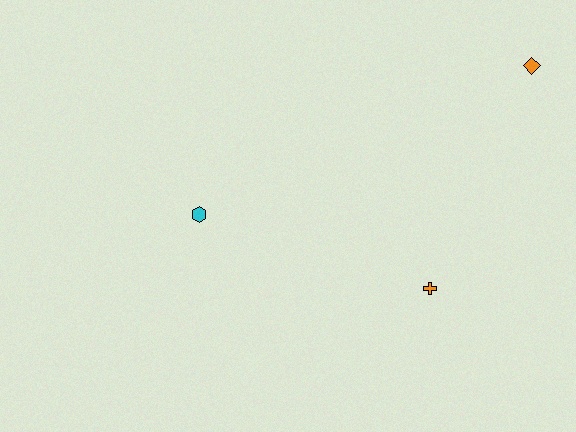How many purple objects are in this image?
There are no purple objects.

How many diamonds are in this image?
There is 1 diamond.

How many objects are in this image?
There are 3 objects.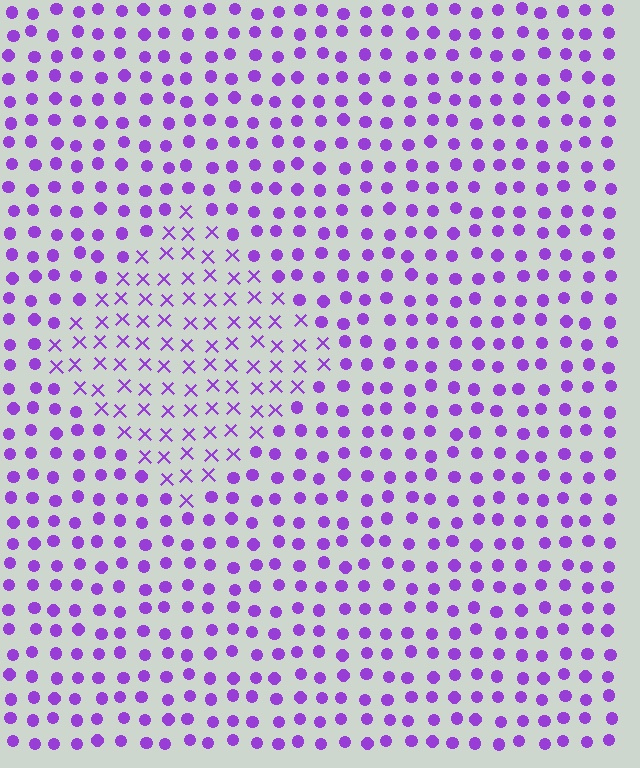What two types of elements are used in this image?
The image uses X marks inside the diamond region and circles outside it.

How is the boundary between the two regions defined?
The boundary is defined by a change in element shape: X marks inside vs. circles outside. All elements share the same color and spacing.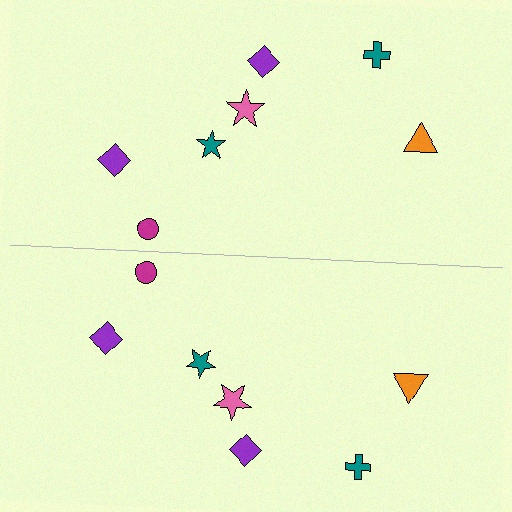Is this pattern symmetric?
Yes, this pattern has bilateral (reflection) symmetry.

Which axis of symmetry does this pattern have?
The pattern has a horizontal axis of symmetry running through the center of the image.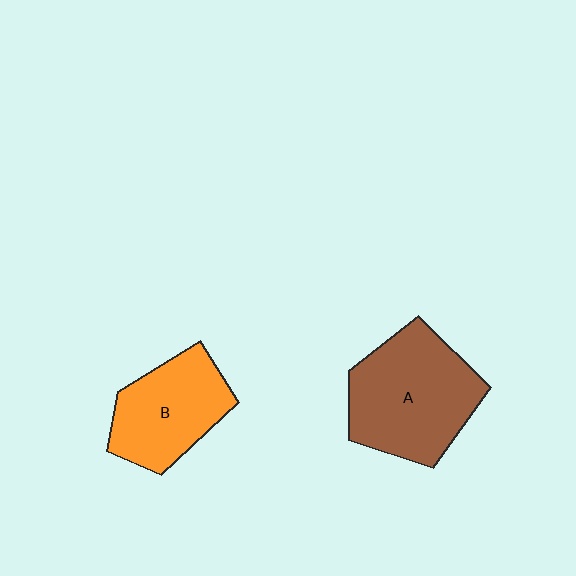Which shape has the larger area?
Shape A (brown).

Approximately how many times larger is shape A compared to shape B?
Approximately 1.3 times.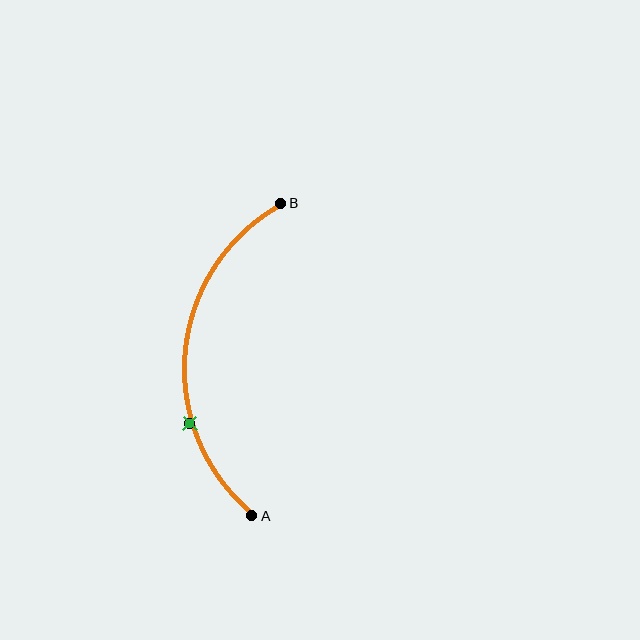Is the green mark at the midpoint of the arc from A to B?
No. The green mark lies on the arc but is closer to endpoint A. The arc midpoint would be at the point on the curve equidistant along the arc from both A and B.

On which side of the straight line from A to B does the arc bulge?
The arc bulges to the left of the straight line connecting A and B.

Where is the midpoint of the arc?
The arc midpoint is the point on the curve farthest from the straight line joining A and B. It sits to the left of that line.